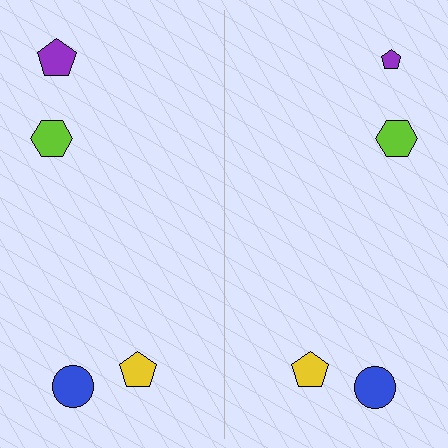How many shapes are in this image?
There are 8 shapes in this image.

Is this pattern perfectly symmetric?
No, the pattern is not perfectly symmetric. The purple pentagon on the right side has a different size than its mirror counterpart.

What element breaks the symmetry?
The purple pentagon on the right side has a different size than its mirror counterpart.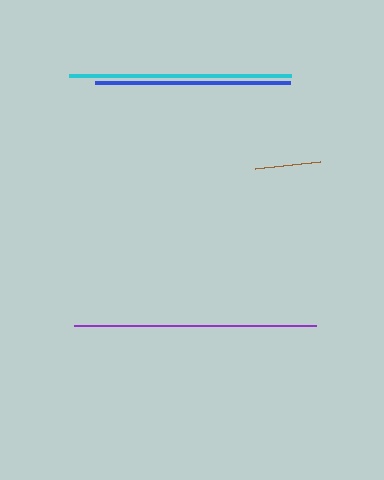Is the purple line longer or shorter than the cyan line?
The purple line is longer than the cyan line.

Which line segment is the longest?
The purple line is the longest at approximately 242 pixels.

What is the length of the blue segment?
The blue segment is approximately 195 pixels long.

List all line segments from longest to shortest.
From longest to shortest: purple, cyan, blue, brown.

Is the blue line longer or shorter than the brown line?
The blue line is longer than the brown line.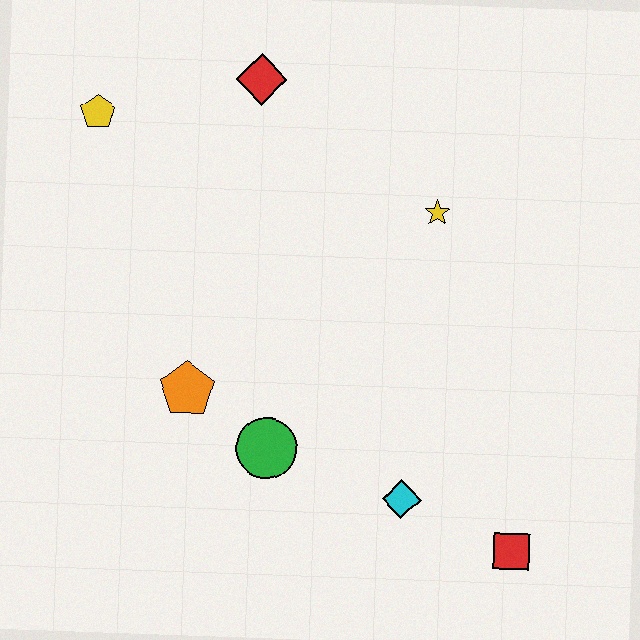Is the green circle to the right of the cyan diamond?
No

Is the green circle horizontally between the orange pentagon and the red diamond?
No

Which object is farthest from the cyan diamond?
The yellow pentagon is farthest from the cyan diamond.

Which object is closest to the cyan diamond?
The red square is closest to the cyan diamond.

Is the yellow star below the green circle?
No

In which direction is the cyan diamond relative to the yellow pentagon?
The cyan diamond is below the yellow pentagon.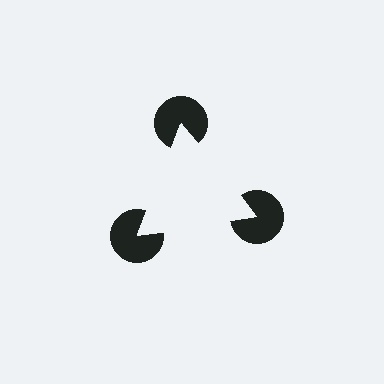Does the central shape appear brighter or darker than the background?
It typically appears slightly brighter than the background, even though no actual brightness change is drawn.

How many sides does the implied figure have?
3 sides.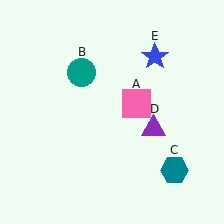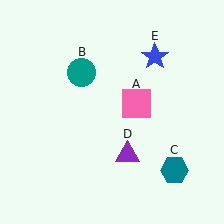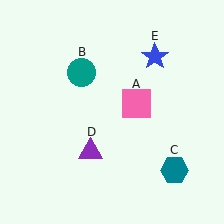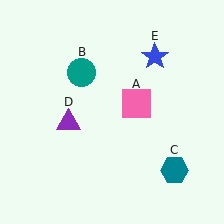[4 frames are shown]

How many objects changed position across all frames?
1 object changed position: purple triangle (object D).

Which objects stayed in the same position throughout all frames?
Pink square (object A) and teal circle (object B) and teal hexagon (object C) and blue star (object E) remained stationary.